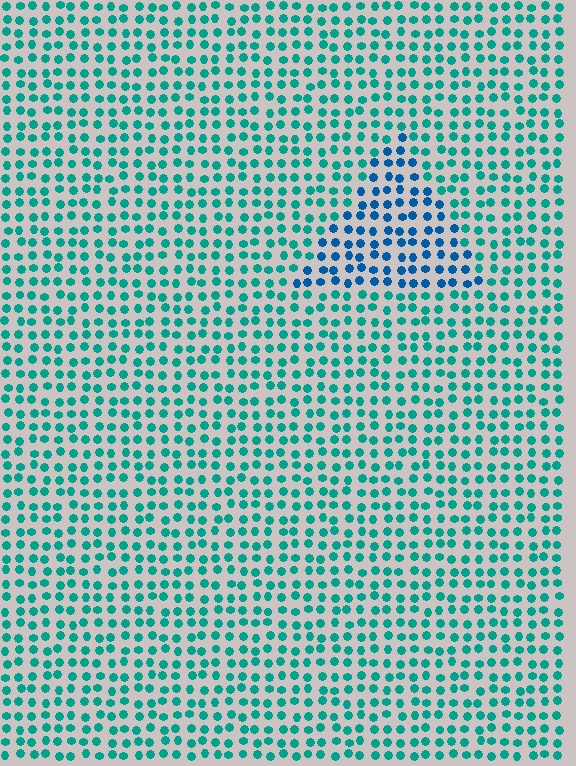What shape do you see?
I see a triangle.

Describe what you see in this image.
The image is filled with small teal elements in a uniform arrangement. A triangle-shaped region is visible where the elements are tinted to a slightly different hue, forming a subtle color boundary.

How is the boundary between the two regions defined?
The boundary is defined purely by a slight shift in hue (about 35 degrees). Spacing, size, and orientation are identical on both sides.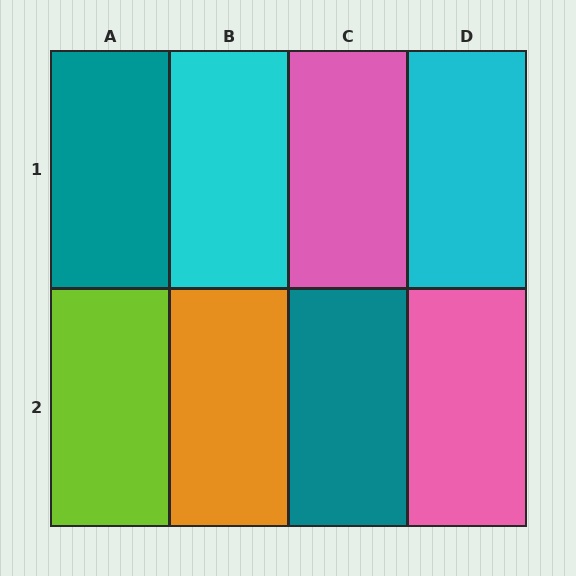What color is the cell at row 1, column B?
Cyan.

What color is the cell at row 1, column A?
Teal.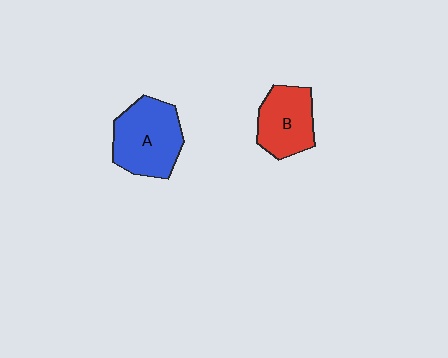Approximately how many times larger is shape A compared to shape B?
Approximately 1.3 times.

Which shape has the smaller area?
Shape B (red).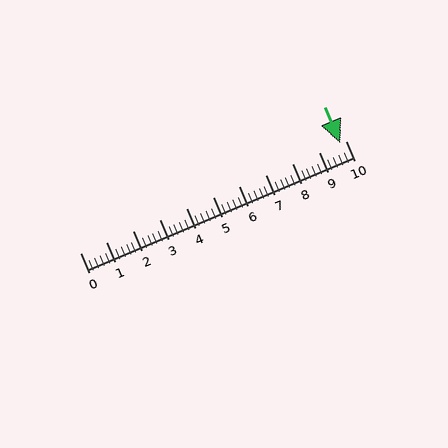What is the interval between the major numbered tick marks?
The major tick marks are spaced 1 units apart.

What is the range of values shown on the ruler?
The ruler shows values from 0 to 10.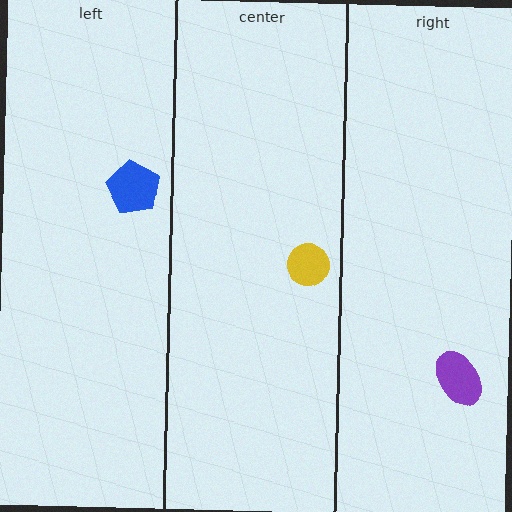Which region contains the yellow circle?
The center region.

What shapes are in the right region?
The purple ellipse.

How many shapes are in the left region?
1.